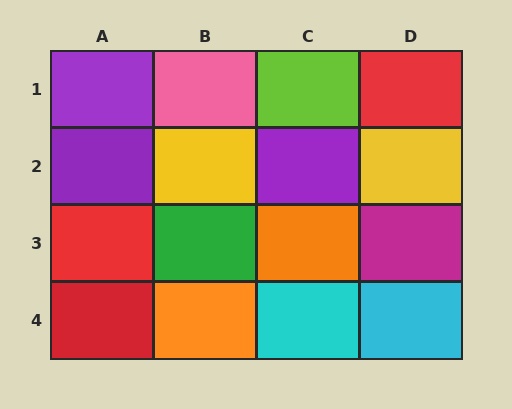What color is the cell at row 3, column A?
Red.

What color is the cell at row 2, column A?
Purple.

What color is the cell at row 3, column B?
Green.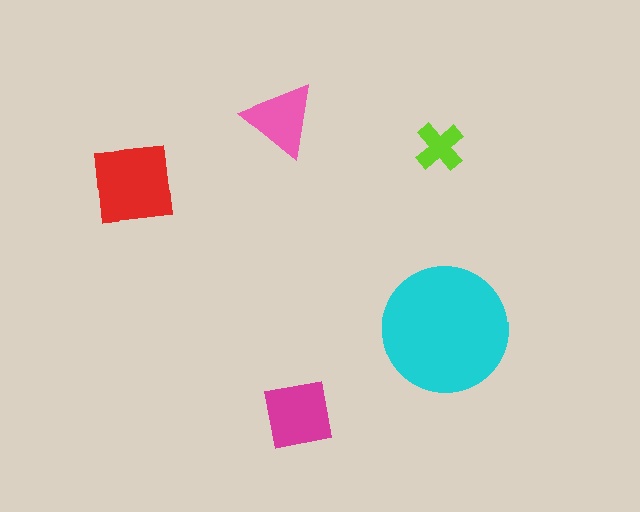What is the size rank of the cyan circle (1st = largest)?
1st.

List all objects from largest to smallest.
The cyan circle, the red square, the magenta square, the pink triangle, the lime cross.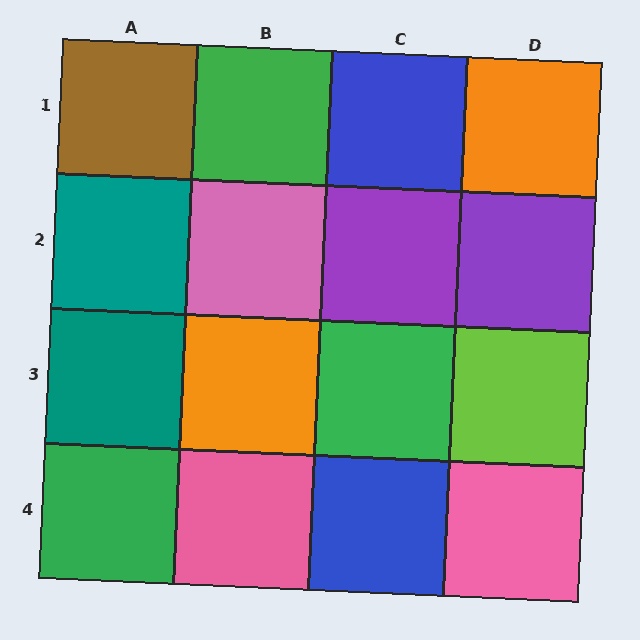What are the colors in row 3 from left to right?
Teal, orange, green, lime.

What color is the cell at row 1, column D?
Orange.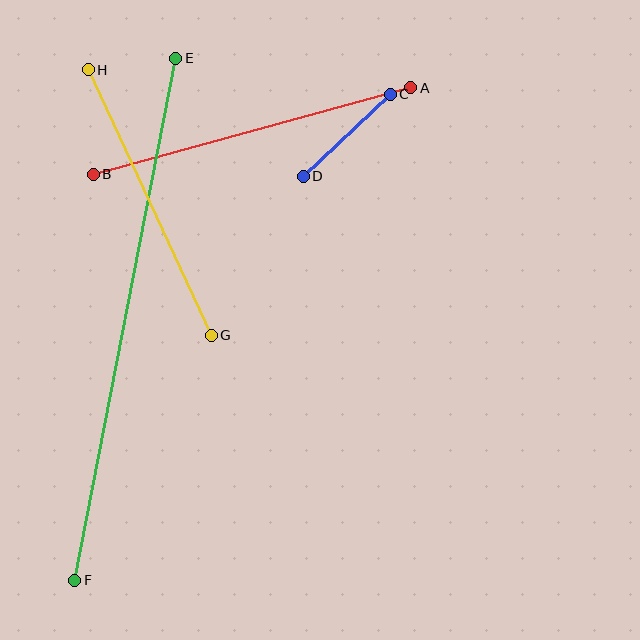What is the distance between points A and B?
The distance is approximately 329 pixels.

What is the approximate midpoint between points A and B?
The midpoint is at approximately (252, 131) pixels.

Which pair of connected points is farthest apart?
Points E and F are farthest apart.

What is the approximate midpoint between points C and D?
The midpoint is at approximately (347, 135) pixels.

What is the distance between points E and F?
The distance is approximately 532 pixels.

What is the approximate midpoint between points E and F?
The midpoint is at approximately (125, 319) pixels.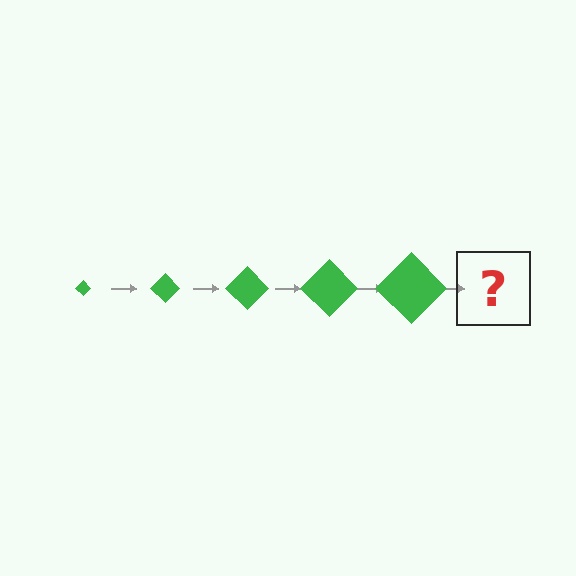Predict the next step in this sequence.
The next step is a green diamond, larger than the previous one.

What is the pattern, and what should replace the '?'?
The pattern is that the diamond gets progressively larger each step. The '?' should be a green diamond, larger than the previous one.